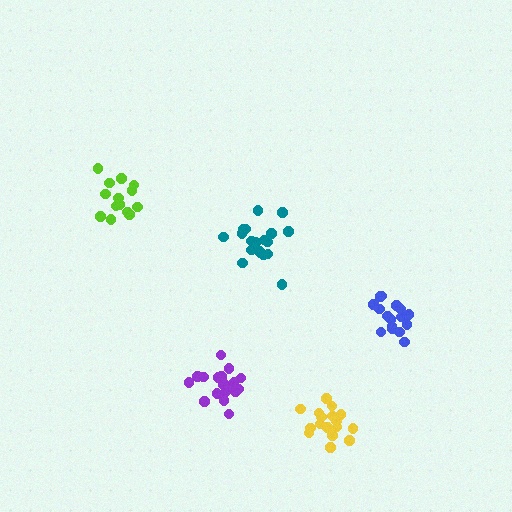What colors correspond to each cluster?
The clusters are colored: blue, lime, yellow, purple, teal.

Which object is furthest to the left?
The lime cluster is leftmost.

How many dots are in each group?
Group 1: 16 dots, Group 2: 14 dots, Group 3: 17 dots, Group 4: 19 dots, Group 5: 19 dots (85 total).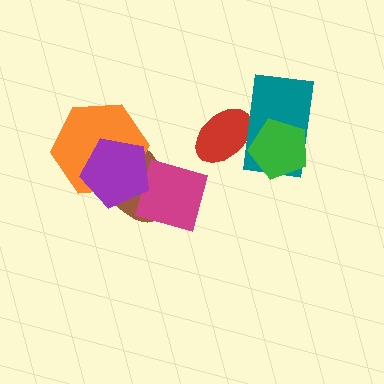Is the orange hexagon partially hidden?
Yes, it is partially covered by another shape.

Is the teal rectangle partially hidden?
Yes, it is partially covered by another shape.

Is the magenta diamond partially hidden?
Yes, it is partially covered by another shape.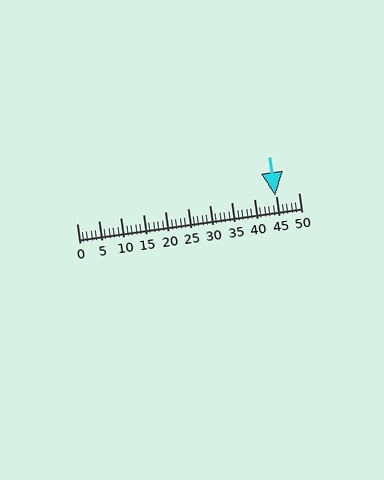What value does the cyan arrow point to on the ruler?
The cyan arrow points to approximately 45.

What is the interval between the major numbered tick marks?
The major tick marks are spaced 5 units apart.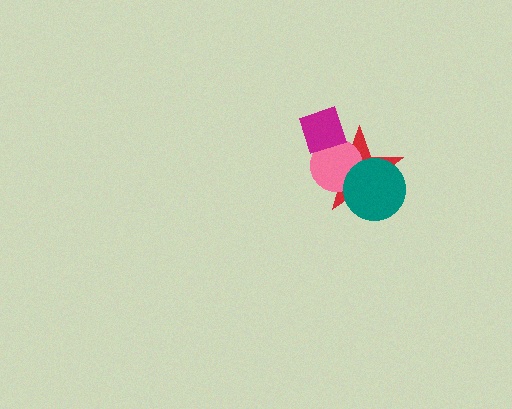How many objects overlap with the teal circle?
2 objects overlap with the teal circle.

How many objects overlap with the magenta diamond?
2 objects overlap with the magenta diamond.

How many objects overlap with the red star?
3 objects overlap with the red star.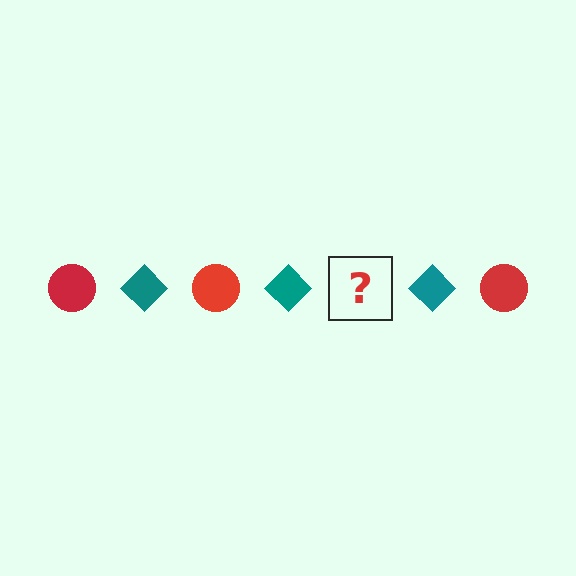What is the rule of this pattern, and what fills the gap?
The rule is that the pattern alternates between red circle and teal diamond. The gap should be filled with a red circle.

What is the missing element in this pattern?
The missing element is a red circle.